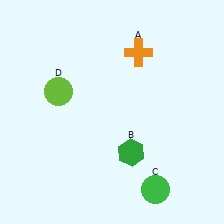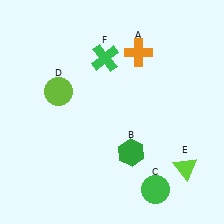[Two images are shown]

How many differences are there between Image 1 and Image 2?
There are 2 differences between the two images.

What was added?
A lime triangle (E), a green cross (F) were added in Image 2.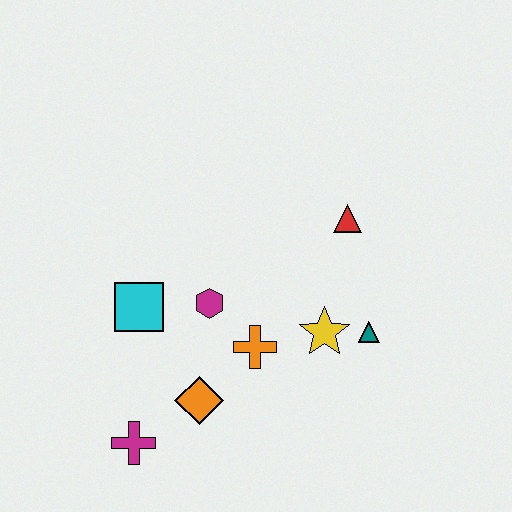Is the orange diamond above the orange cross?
No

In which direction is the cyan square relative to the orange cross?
The cyan square is to the left of the orange cross.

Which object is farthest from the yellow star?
The magenta cross is farthest from the yellow star.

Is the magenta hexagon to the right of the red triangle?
No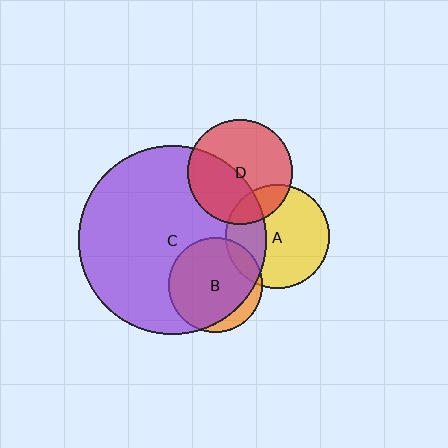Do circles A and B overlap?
Yes.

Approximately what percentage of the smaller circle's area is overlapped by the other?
Approximately 10%.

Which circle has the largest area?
Circle C (purple).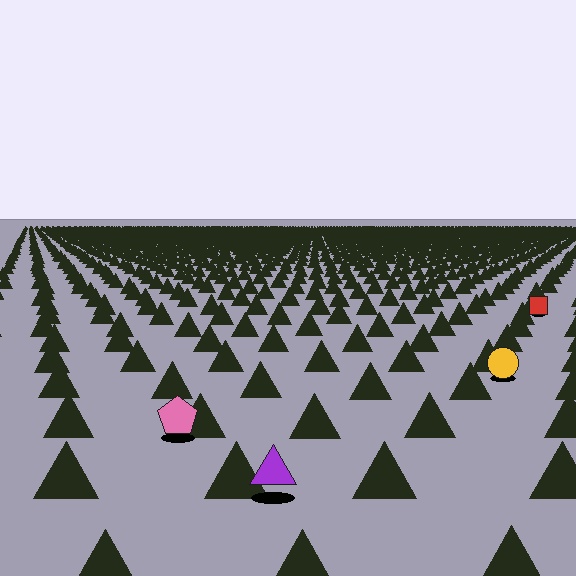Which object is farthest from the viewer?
The red square is farthest from the viewer. It appears smaller and the ground texture around it is denser.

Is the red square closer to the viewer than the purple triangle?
No. The purple triangle is closer — you can tell from the texture gradient: the ground texture is coarser near it.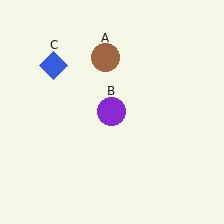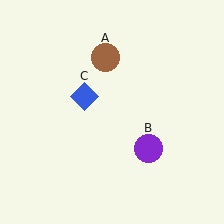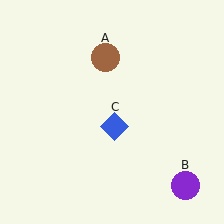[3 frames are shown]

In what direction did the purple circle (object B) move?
The purple circle (object B) moved down and to the right.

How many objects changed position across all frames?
2 objects changed position: purple circle (object B), blue diamond (object C).